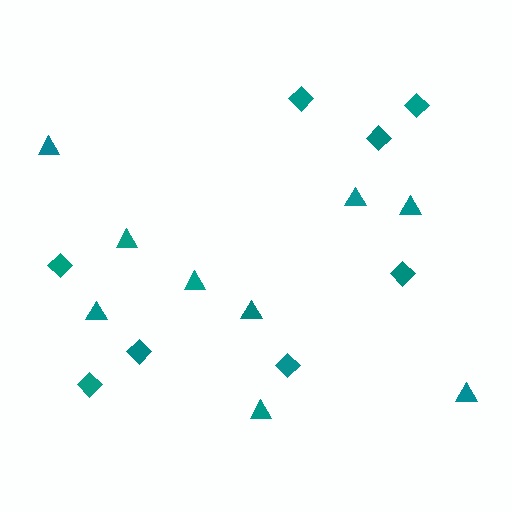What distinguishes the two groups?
There are 2 groups: one group of diamonds (8) and one group of triangles (9).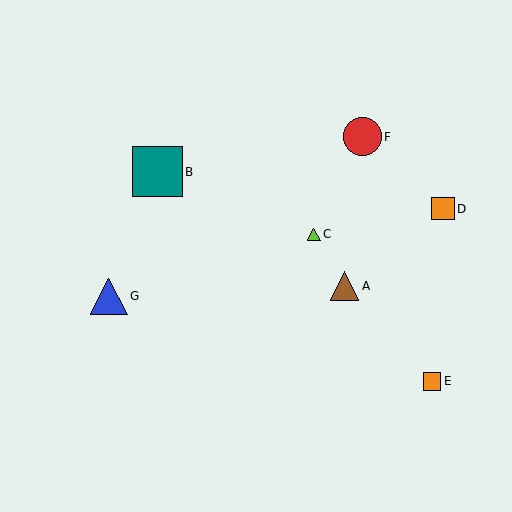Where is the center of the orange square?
The center of the orange square is at (443, 209).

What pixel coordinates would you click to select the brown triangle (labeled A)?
Click at (344, 286) to select the brown triangle A.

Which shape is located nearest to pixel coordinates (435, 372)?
The orange square (labeled E) at (432, 381) is nearest to that location.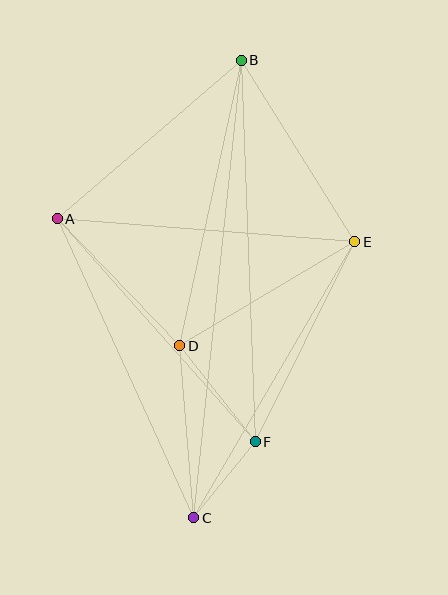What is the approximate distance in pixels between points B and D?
The distance between B and D is approximately 292 pixels.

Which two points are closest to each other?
Points C and F are closest to each other.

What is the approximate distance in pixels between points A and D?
The distance between A and D is approximately 176 pixels.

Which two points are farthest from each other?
Points B and C are farthest from each other.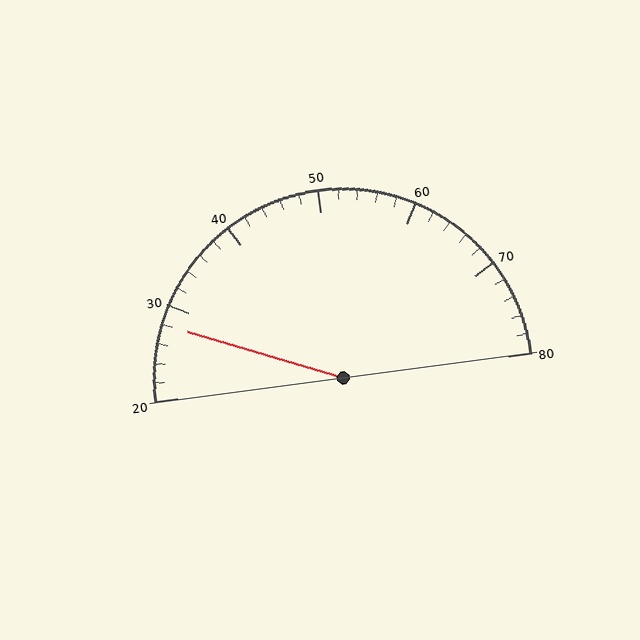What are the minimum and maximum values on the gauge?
The gauge ranges from 20 to 80.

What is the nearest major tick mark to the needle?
The nearest major tick mark is 30.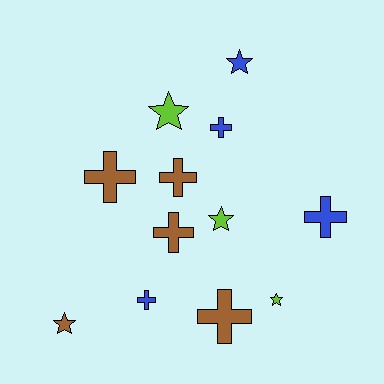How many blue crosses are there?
There are 3 blue crosses.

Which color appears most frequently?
Brown, with 5 objects.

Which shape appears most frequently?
Cross, with 7 objects.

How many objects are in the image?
There are 12 objects.